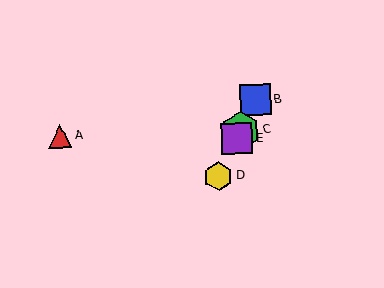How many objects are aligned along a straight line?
4 objects (B, C, D, E) are aligned along a straight line.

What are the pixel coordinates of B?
Object B is at (256, 100).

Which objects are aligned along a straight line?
Objects B, C, D, E are aligned along a straight line.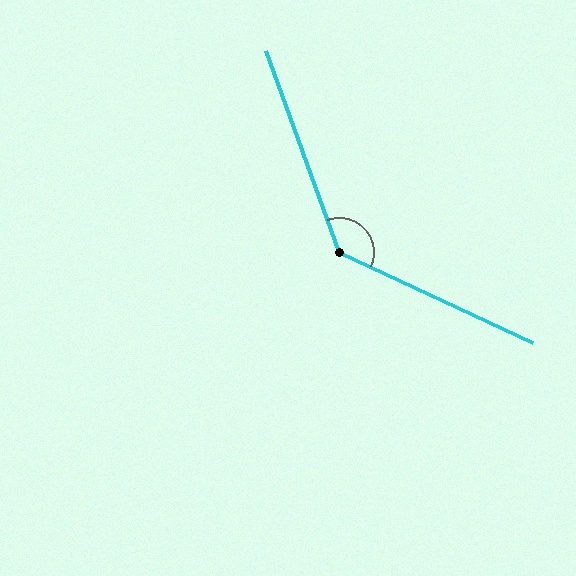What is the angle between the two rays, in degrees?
Approximately 135 degrees.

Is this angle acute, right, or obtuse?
It is obtuse.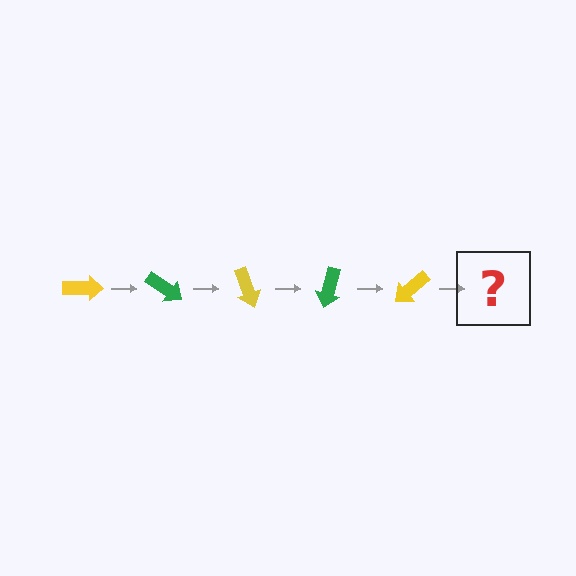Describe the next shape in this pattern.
It should be a green arrow, rotated 175 degrees from the start.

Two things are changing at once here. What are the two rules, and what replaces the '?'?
The two rules are that it rotates 35 degrees each step and the color cycles through yellow and green. The '?' should be a green arrow, rotated 175 degrees from the start.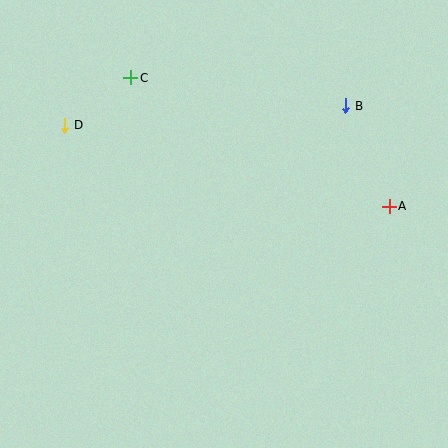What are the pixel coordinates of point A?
Point A is at (389, 206).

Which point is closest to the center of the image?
Point A at (389, 206) is closest to the center.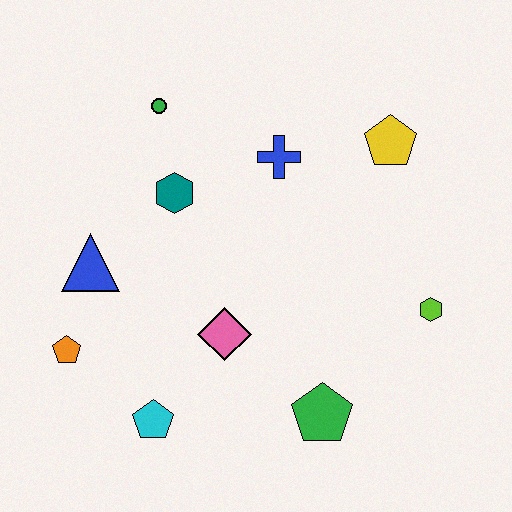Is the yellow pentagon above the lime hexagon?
Yes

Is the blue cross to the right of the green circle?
Yes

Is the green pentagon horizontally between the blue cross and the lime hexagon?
Yes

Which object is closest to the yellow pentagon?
The blue cross is closest to the yellow pentagon.